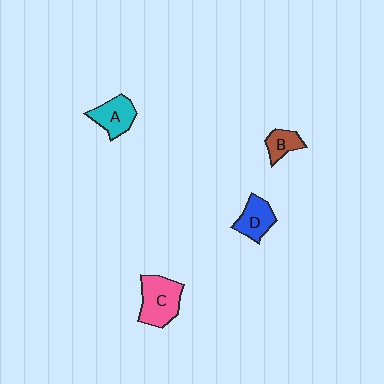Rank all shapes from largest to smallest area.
From largest to smallest: C (pink), A (cyan), D (blue), B (brown).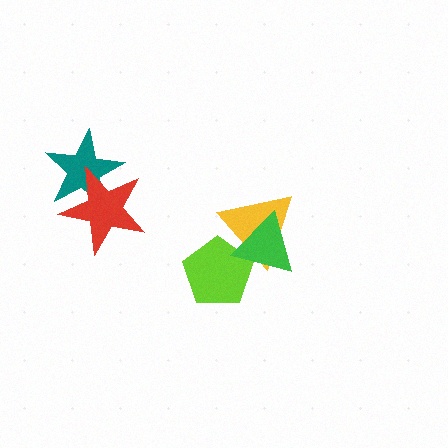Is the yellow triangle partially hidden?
Yes, it is partially covered by another shape.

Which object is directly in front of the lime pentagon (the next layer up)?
The yellow triangle is directly in front of the lime pentagon.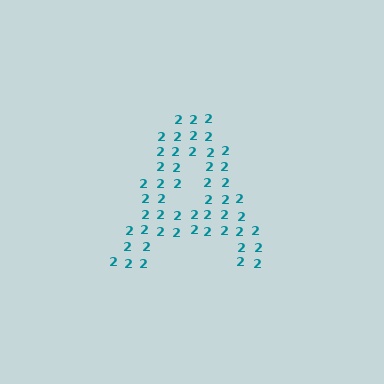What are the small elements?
The small elements are digit 2's.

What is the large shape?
The large shape is the letter A.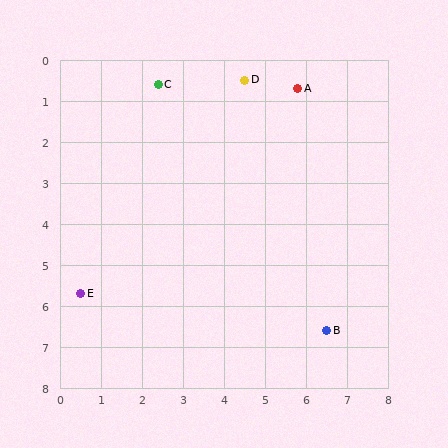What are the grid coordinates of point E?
Point E is at approximately (0.5, 5.7).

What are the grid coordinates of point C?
Point C is at approximately (2.4, 0.6).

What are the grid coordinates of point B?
Point B is at approximately (6.5, 6.6).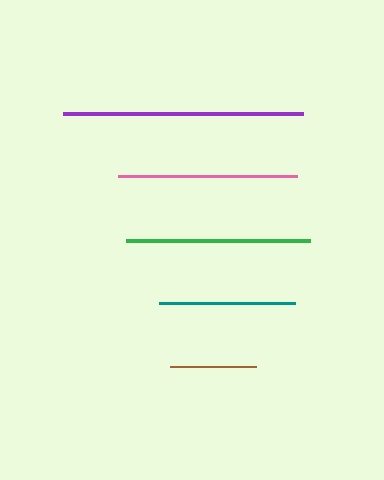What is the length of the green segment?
The green segment is approximately 185 pixels long.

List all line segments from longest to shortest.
From longest to shortest: purple, green, pink, teal, brown.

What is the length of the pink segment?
The pink segment is approximately 179 pixels long.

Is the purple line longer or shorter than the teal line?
The purple line is longer than the teal line.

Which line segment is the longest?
The purple line is the longest at approximately 241 pixels.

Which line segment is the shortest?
The brown line is the shortest at approximately 85 pixels.